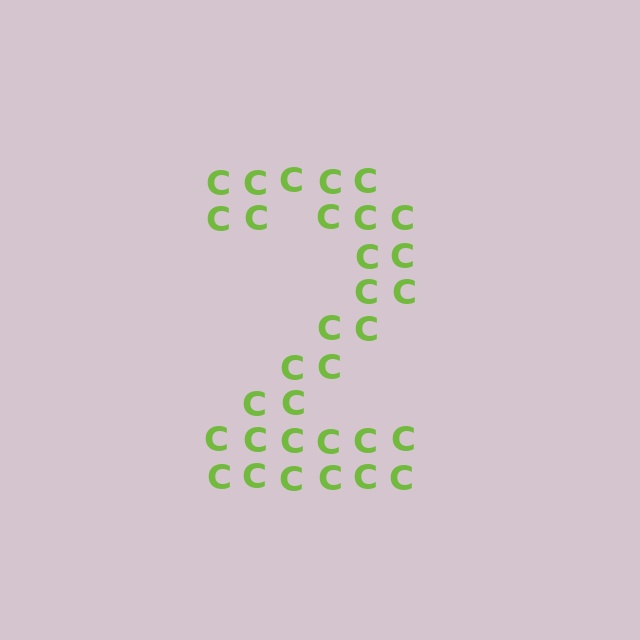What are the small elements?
The small elements are letter C's.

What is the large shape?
The large shape is the digit 2.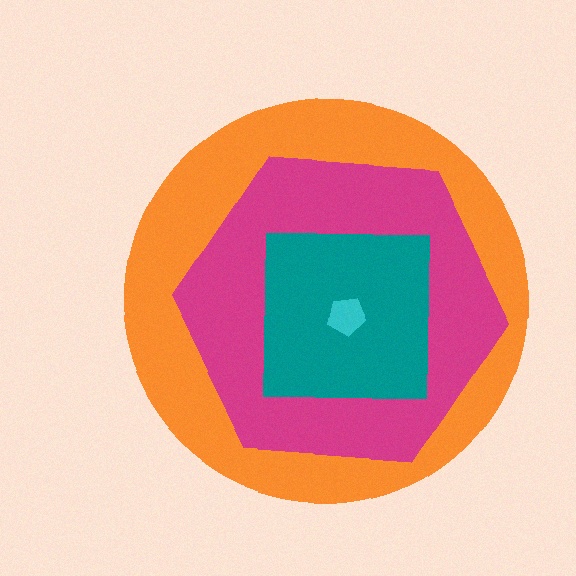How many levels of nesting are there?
4.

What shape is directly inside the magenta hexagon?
The teal square.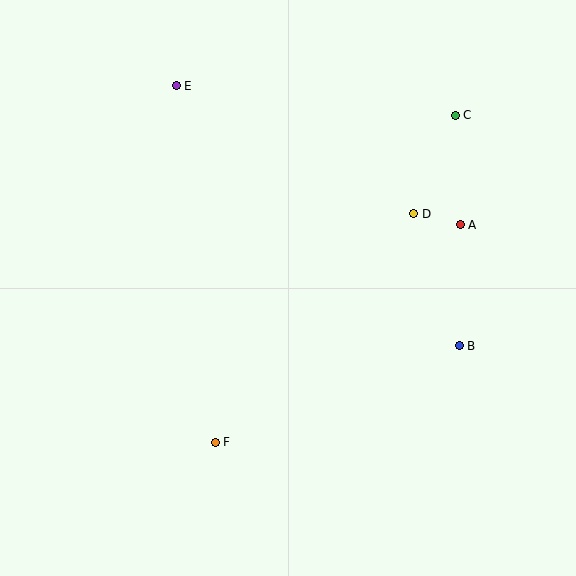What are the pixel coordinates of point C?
Point C is at (455, 115).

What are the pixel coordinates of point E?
Point E is at (176, 86).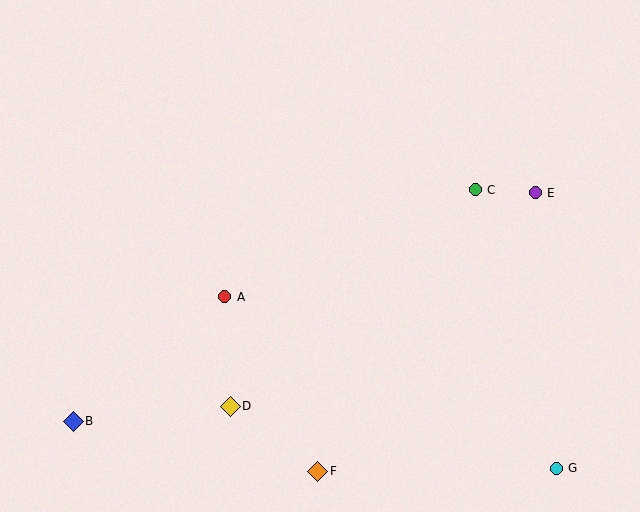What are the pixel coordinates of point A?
Point A is at (225, 297).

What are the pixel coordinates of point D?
Point D is at (230, 406).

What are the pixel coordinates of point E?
Point E is at (535, 193).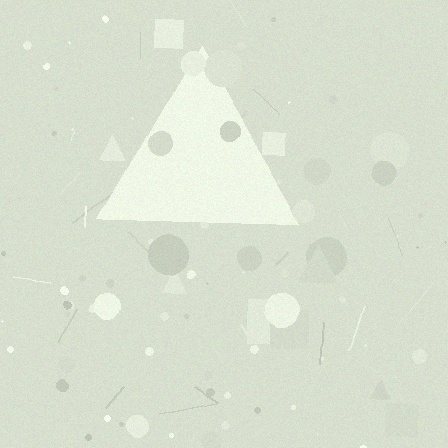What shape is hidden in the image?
A triangle is hidden in the image.